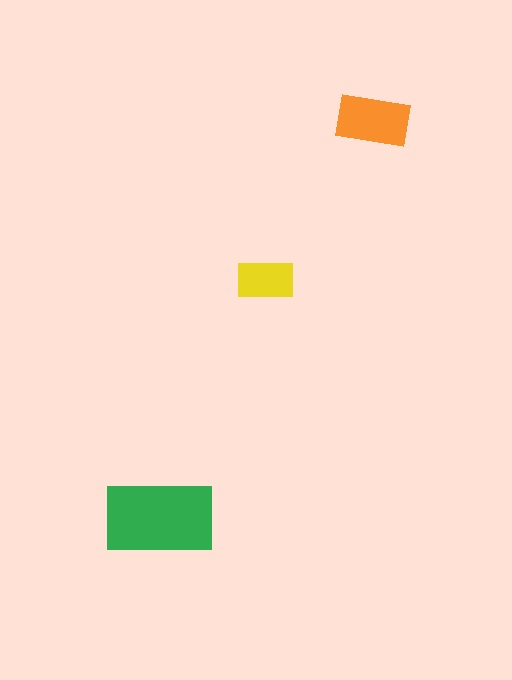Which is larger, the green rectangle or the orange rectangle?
The green one.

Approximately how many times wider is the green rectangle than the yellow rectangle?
About 2 times wider.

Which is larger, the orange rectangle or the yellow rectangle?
The orange one.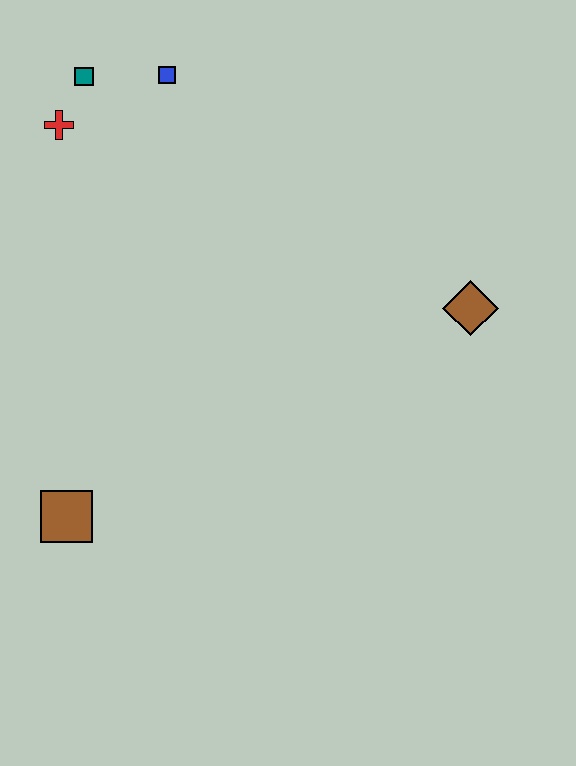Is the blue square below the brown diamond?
No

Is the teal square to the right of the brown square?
Yes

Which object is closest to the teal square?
The red cross is closest to the teal square.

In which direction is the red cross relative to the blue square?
The red cross is to the left of the blue square.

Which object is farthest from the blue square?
The brown square is farthest from the blue square.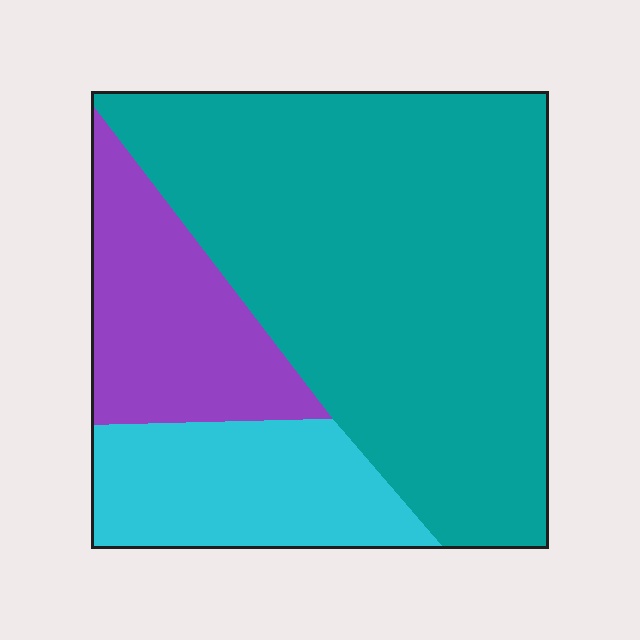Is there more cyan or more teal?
Teal.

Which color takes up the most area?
Teal, at roughly 65%.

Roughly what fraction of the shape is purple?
Purple covers 19% of the shape.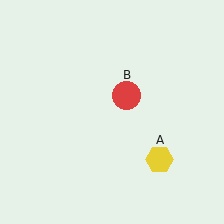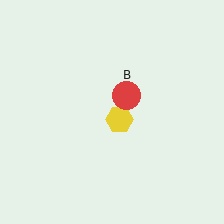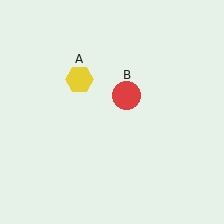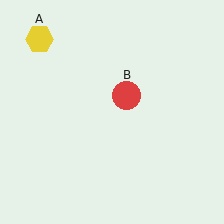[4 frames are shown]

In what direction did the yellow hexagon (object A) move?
The yellow hexagon (object A) moved up and to the left.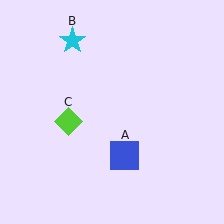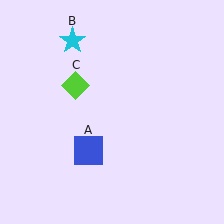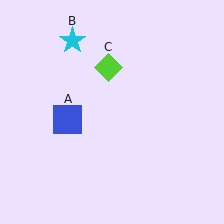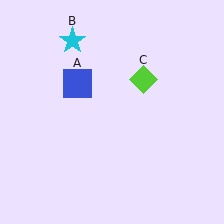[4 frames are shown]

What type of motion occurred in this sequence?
The blue square (object A), lime diamond (object C) rotated clockwise around the center of the scene.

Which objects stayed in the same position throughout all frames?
Cyan star (object B) remained stationary.